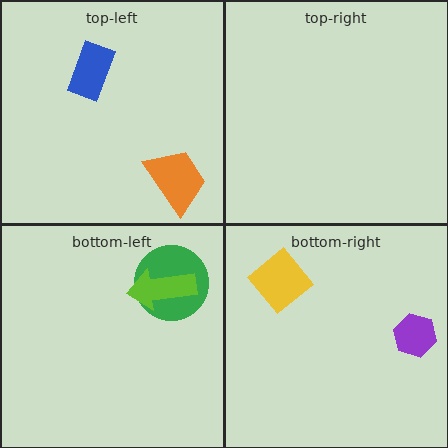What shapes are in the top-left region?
The orange trapezoid, the blue rectangle.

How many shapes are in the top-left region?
2.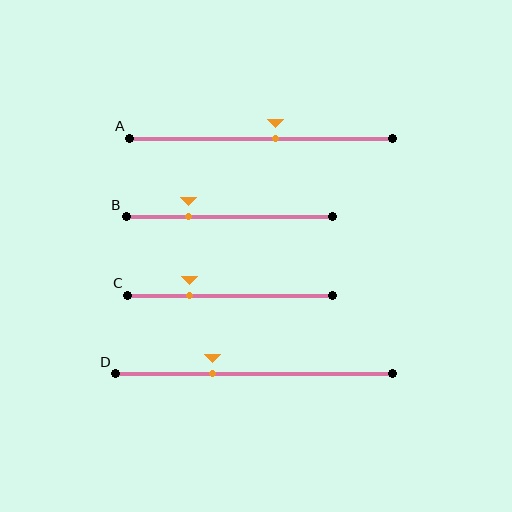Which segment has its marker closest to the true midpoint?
Segment A has its marker closest to the true midpoint.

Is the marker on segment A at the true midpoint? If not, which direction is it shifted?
No, the marker on segment A is shifted to the right by about 5% of the segment length.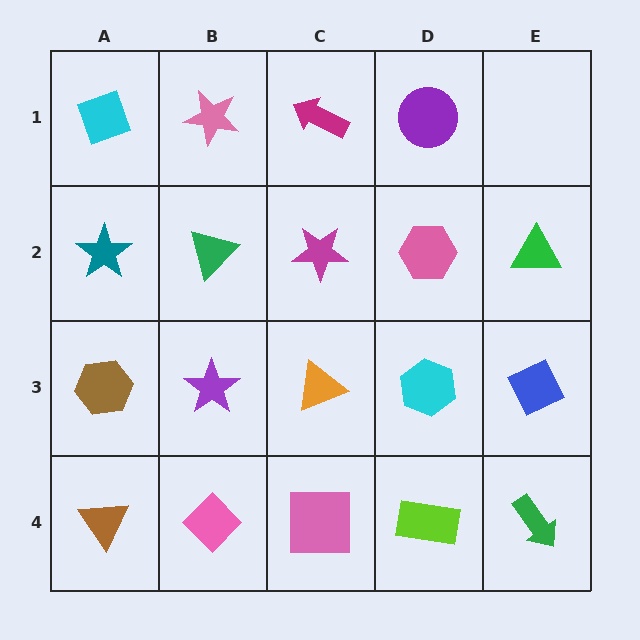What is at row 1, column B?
A pink star.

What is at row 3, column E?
A blue diamond.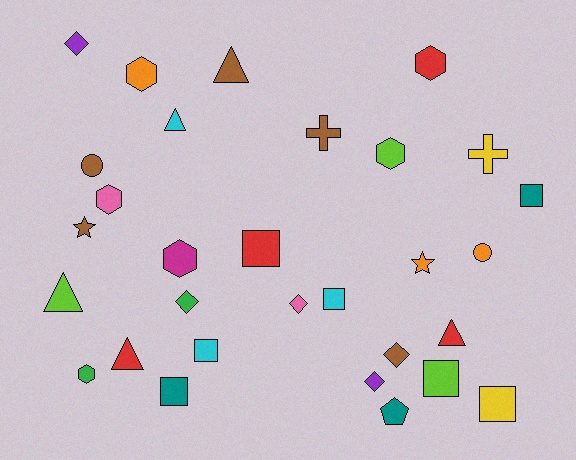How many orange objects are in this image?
There are 3 orange objects.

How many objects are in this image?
There are 30 objects.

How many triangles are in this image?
There are 5 triangles.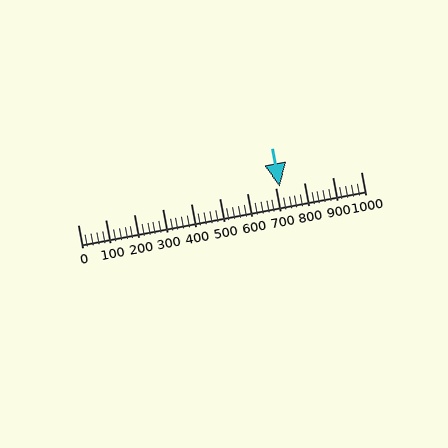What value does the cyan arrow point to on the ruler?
The cyan arrow points to approximately 712.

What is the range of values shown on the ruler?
The ruler shows values from 0 to 1000.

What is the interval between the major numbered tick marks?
The major tick marks are spaced 100 units apart.